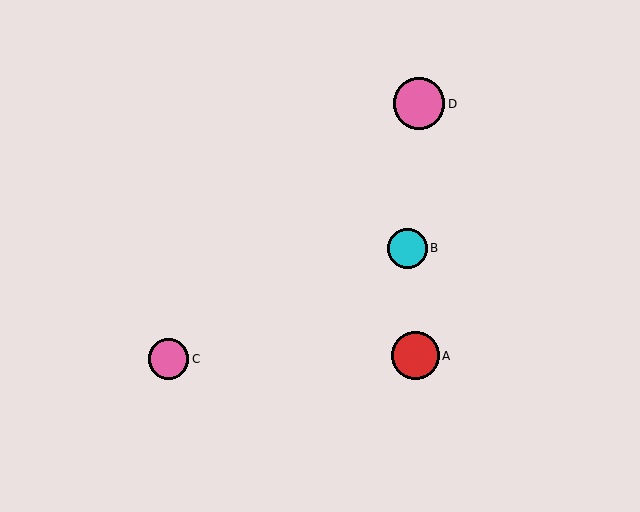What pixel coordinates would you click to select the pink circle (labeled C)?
Click at (169, 359) to select the pink circle C.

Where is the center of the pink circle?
The center of the pink circle is at (419, 104).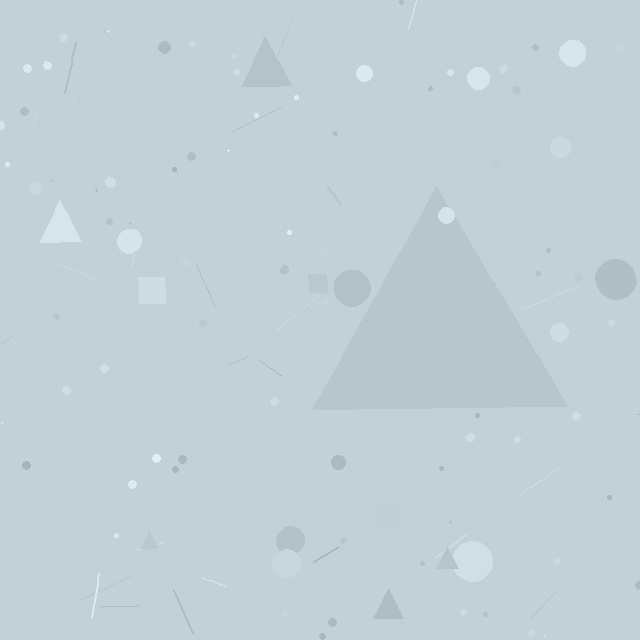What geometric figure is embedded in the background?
A triangle is embedded in the background.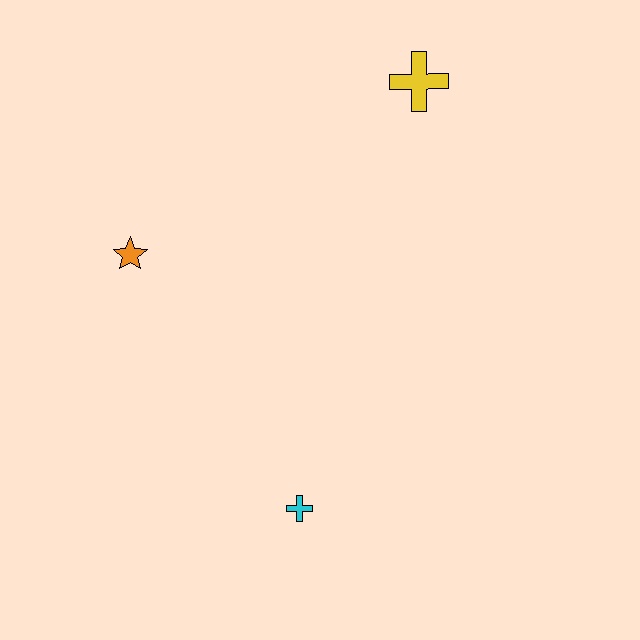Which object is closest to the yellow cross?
The orange star is closest to the yellow cross.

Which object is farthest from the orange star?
The yellow cross is farthest from the orange star.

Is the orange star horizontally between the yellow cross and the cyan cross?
No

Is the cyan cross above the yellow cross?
No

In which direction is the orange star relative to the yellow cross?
The orange star is to the left of the yellow cross.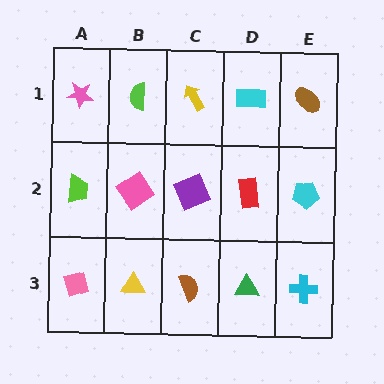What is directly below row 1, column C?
A purple square.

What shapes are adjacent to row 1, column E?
A cyan pentagon (row 2, column E), a cyan rectangle (row 1, column D).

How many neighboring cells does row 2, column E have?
3.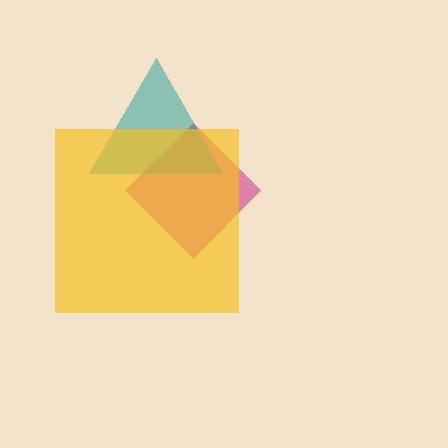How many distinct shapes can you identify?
There are 3 distinct shapes: a magenta diamond, a teal triangle, a yellow square.